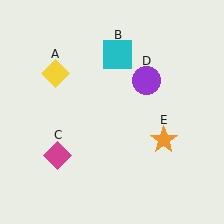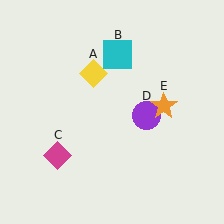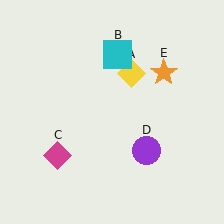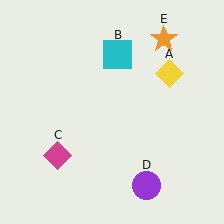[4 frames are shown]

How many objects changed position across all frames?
3 objects changed position: yellow diamond (object A), purple circle (object D), orange star (object E).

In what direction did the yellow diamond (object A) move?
The yellow diamond (object A) moved right.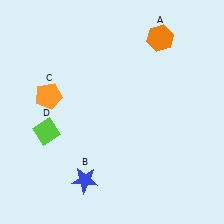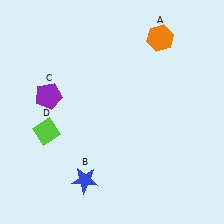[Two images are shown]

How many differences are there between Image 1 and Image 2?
There is 1 difference between the two images.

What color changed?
The pentagon (C) changed from orange in Image 1 to purple in Image 2.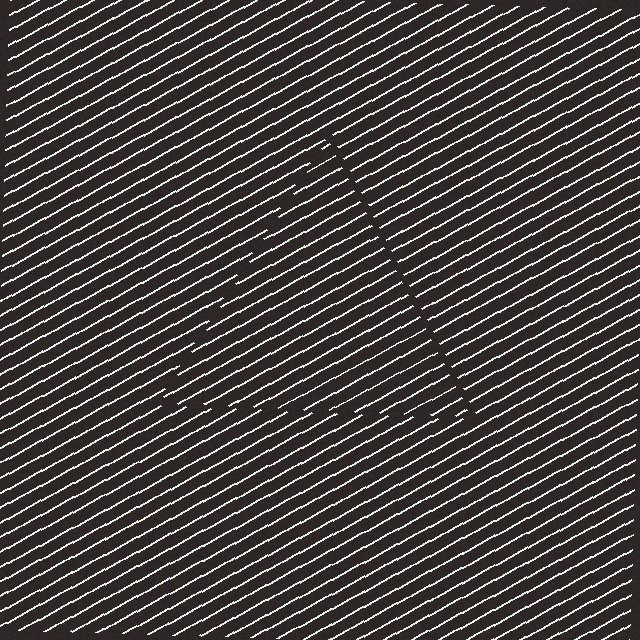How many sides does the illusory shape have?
3 sides — the line-ends trace a triangle.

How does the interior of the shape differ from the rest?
The interior of the shape contains the same grating, shifted by half a period — the contour is defined by the phase discontinuity where line-ends from the inner and outer gratings abut.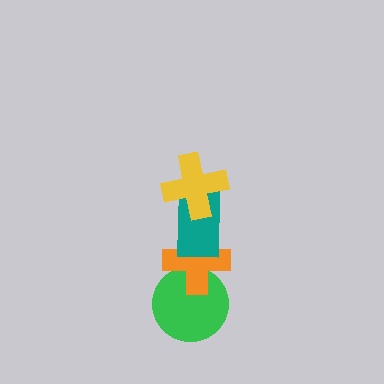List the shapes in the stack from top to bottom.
From top to bottom: the yellow cross, the teal rectangle, the orange cross, the green circle.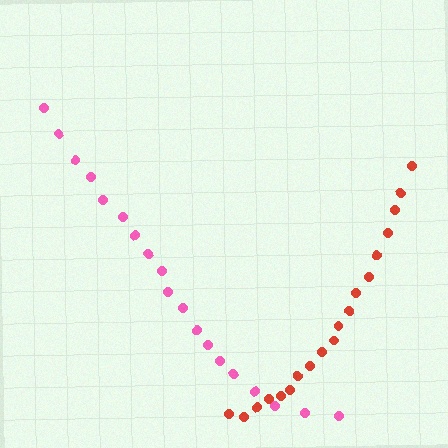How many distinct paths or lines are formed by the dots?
There are 2 distinct paths.